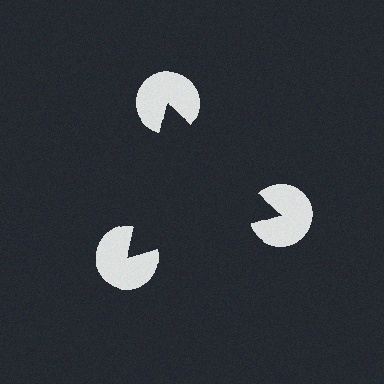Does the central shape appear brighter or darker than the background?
It typically appears slightly darker than the background, even though no actual brightness change is drawn.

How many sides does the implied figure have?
3 sides.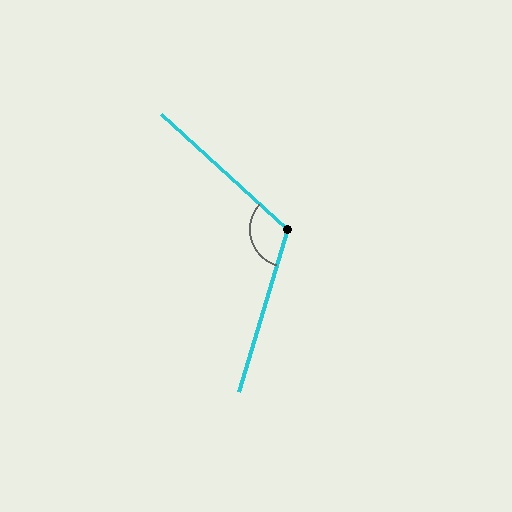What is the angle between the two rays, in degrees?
Approximately 115 degrees.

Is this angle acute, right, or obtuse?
It is obtuse.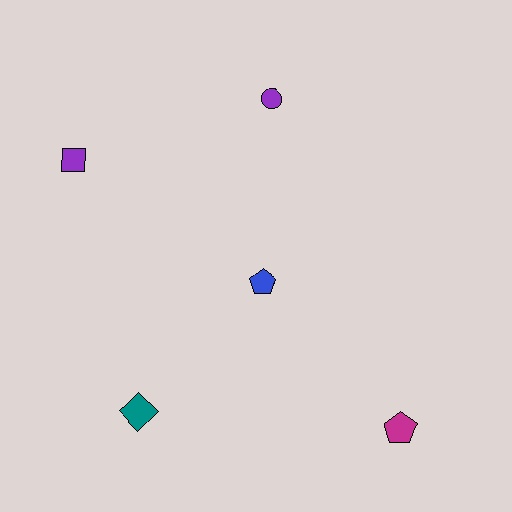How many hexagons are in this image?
There are no hexagons.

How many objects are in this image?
There are 5 objects.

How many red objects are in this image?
There are no red objects.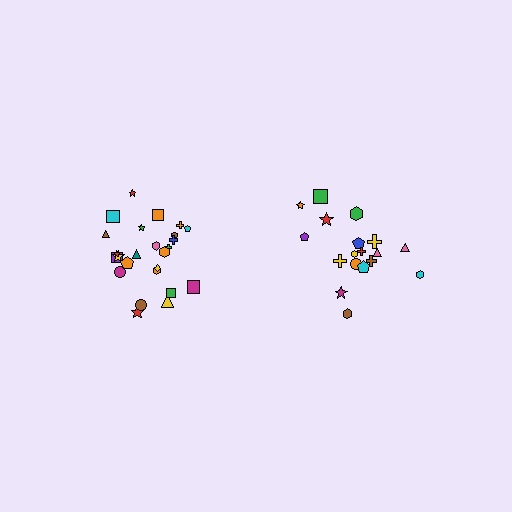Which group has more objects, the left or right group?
The left group.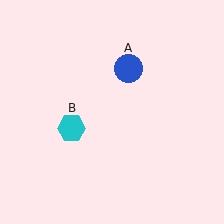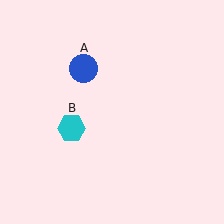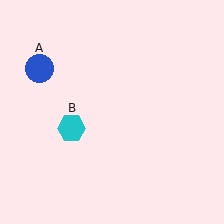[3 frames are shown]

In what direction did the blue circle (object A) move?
The blue circle (object A) moved left.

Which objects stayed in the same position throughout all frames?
Cyan hexagon (object B) remained stationary.